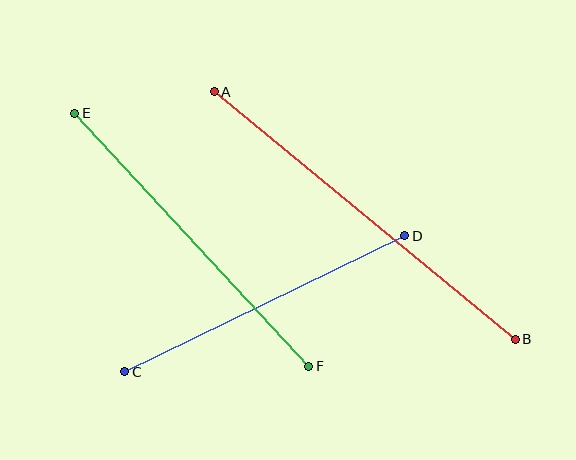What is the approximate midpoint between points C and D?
The midpoint is at approximately (265, 304) pixels.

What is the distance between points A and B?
The distance is approximately 390 pixels.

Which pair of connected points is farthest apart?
Points A and B are farthest apart.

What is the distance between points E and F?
The distance is approximately 345 pixels.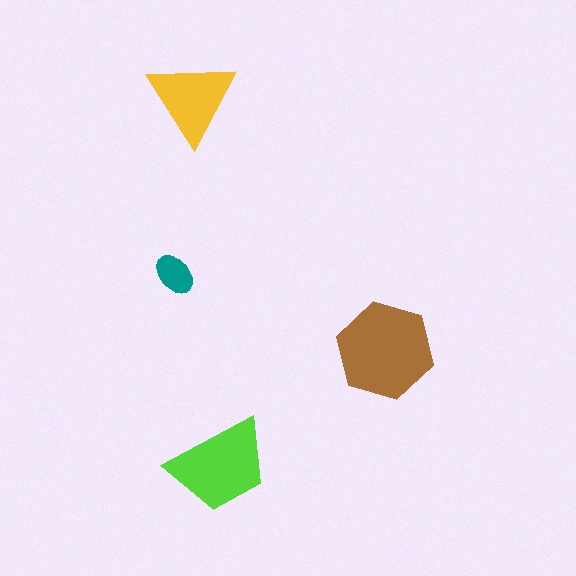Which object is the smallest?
The teal ellipse.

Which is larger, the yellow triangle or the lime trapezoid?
The lime trapezoid.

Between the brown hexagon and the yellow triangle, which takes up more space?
The brown hexagon.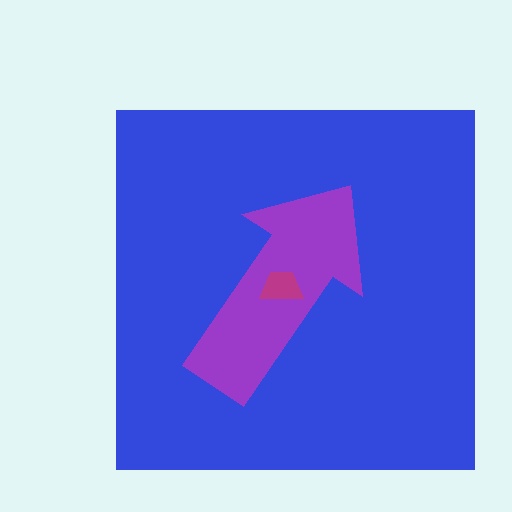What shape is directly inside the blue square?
The purple arrow.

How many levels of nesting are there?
3.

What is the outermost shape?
The blue square.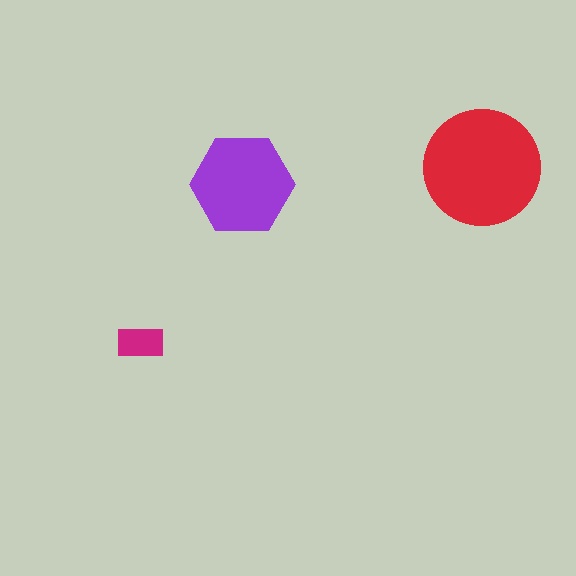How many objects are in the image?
There are 3 objects in the image.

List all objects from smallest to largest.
The magenta rectangle, the purple hexagon, the red circle.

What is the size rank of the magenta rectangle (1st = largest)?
3rd.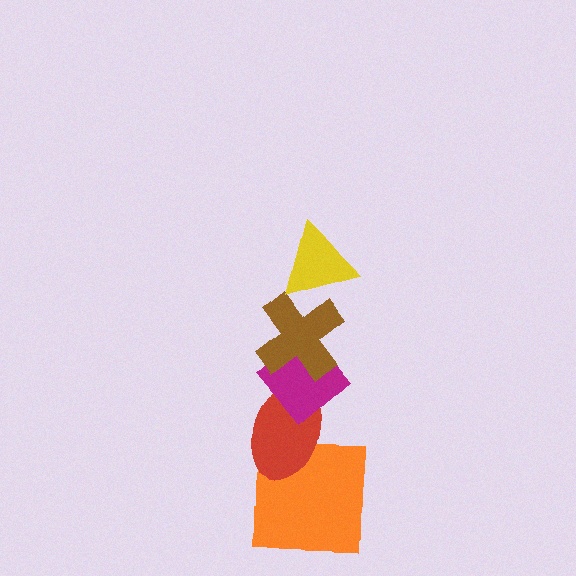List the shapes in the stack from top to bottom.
From top to bottom: the yellow triangle, the brown cross, the magenta diamond, the red ellipse, the orange square.